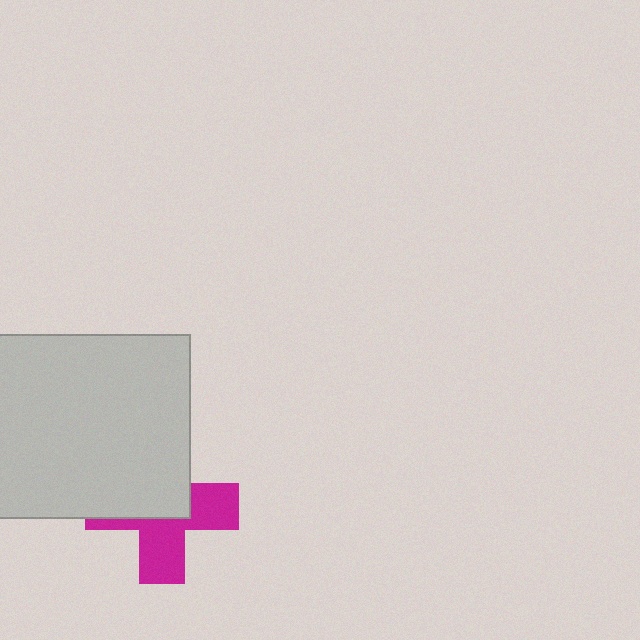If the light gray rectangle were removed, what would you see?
You would see the complete magenta cross.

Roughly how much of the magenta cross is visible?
About half of it is visible (roughly 48%).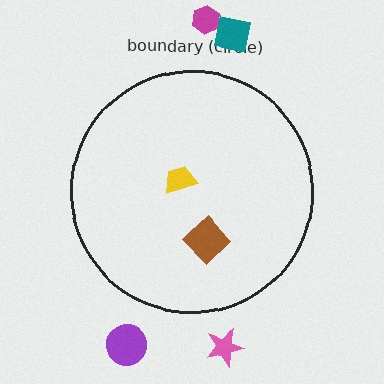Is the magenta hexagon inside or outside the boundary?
Outside.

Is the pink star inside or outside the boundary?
Outside.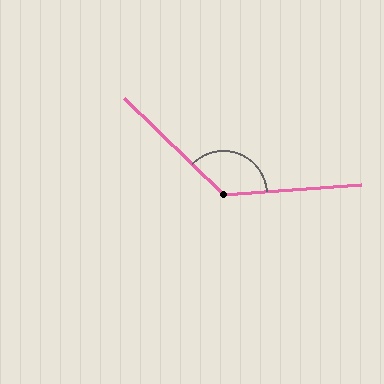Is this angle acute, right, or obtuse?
It is obtuse.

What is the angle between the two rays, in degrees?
Approximately 132 degrees.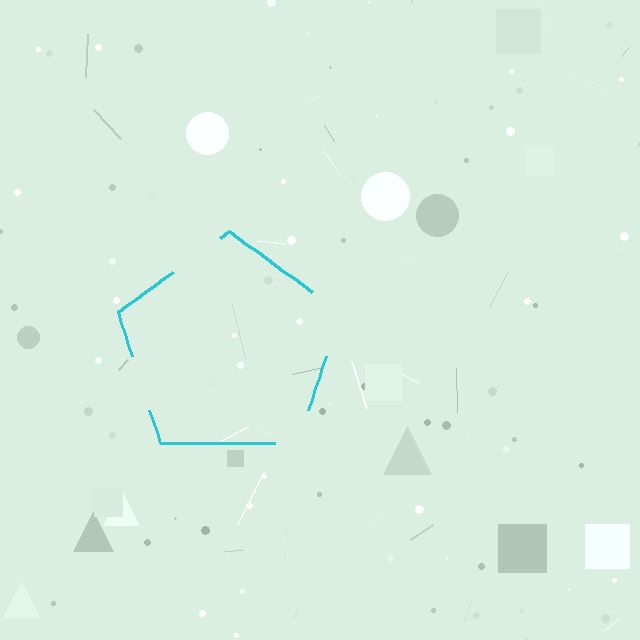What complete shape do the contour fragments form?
The contour fragments form a pentagon.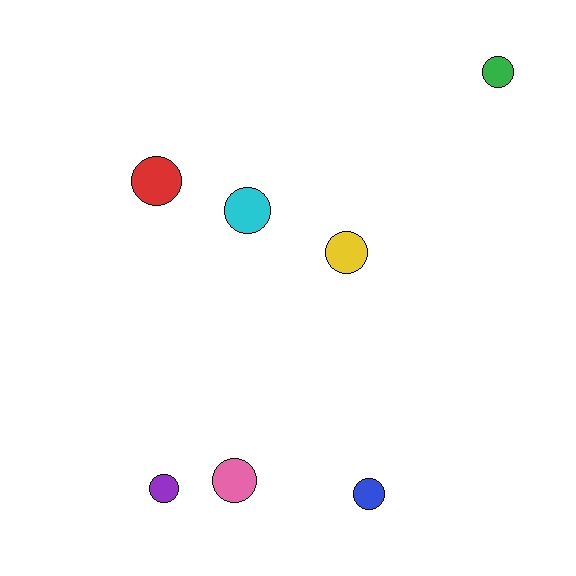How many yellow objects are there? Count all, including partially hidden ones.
There is 1 yellow object.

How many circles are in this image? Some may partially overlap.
There are 7 circles.